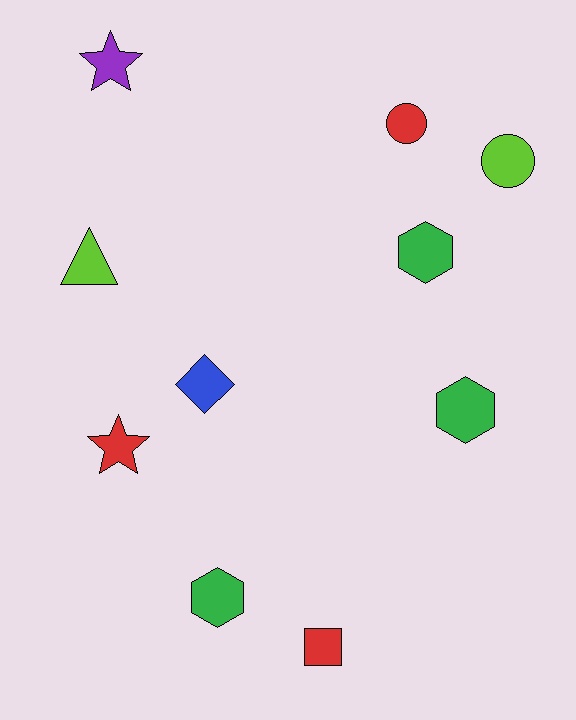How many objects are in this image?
There are 10 objects.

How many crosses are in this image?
There are no crosses.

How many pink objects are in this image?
There are no pink objects.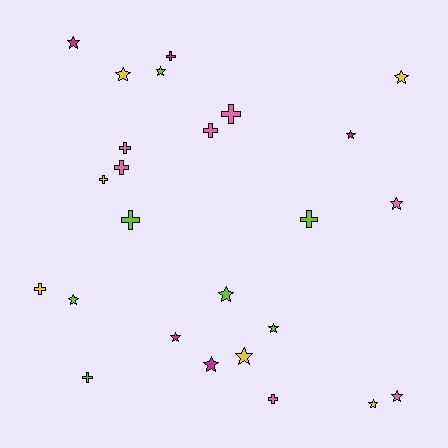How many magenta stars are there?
There are 4 magenta stars.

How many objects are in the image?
There are 25 objects.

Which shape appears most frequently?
Star, with 14 objects.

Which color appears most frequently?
Lime, with 7 objects.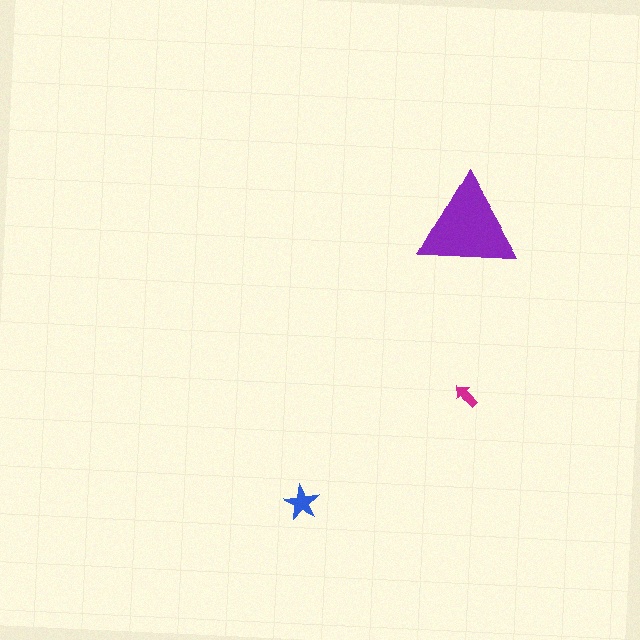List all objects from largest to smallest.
The purple triangle, the blue star, the magenta arrow.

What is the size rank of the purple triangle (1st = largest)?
1st.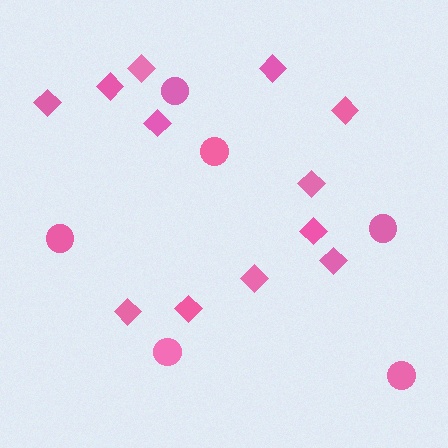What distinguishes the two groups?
There are 2 groups: one group of diamonds (12) and one group of circles (6).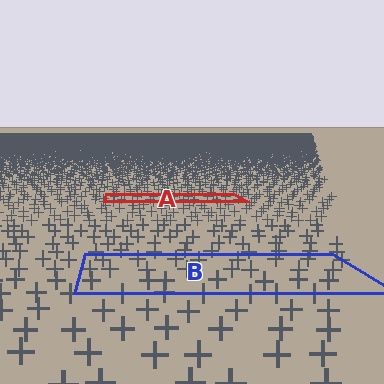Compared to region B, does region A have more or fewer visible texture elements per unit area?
Region A has more texture elements per unit area — they are packed more densely because it is farther away.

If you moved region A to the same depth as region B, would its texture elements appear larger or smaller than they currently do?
They would appear larger. At a closer depth, the same texture elements are projected at a bigger on-screen size.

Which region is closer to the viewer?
Region B is closer. The texture elements there are larger and more spread out.